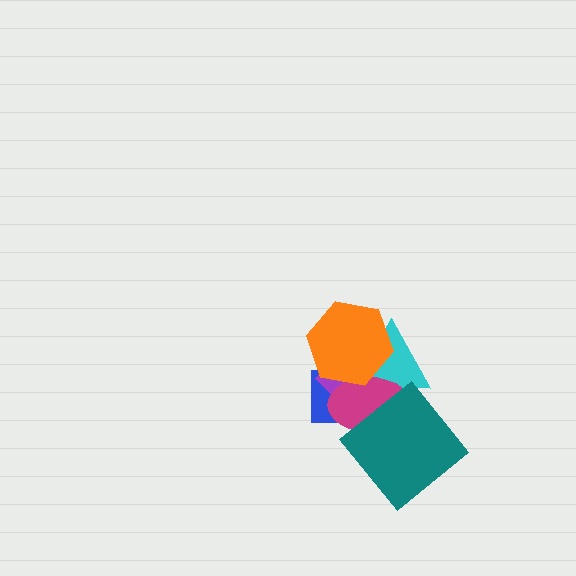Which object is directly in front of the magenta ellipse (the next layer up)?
The teal diamond is directly in front of the magenta ellipse.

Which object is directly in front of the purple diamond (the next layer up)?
The cyan triangle is directly in front of the purple diamond.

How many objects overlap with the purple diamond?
4 objects overlap with the purple diamond.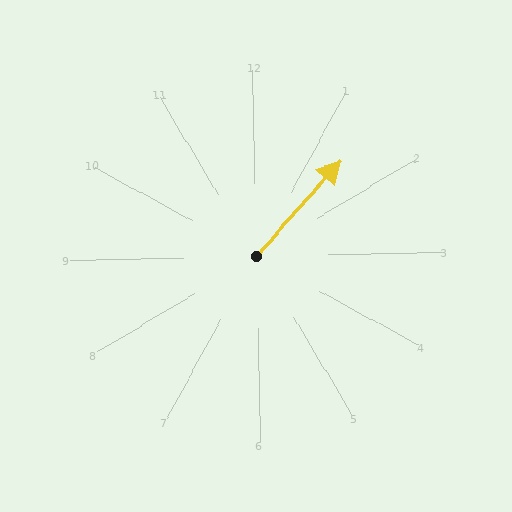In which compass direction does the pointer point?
Northeast.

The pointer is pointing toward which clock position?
Roughly 1 o'clock.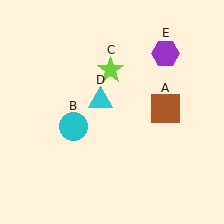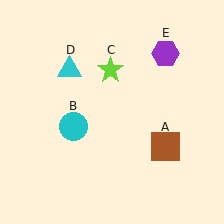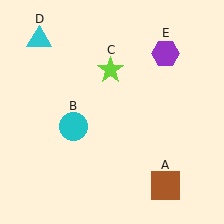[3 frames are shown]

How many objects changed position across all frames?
2 objects changed position: brown square (object A), cyan triangle (object D).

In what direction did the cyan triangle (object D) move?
The cyan triangle (object D) moved up and to the left.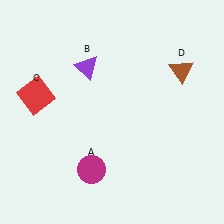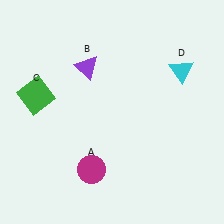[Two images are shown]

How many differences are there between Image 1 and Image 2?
There are 2 differences between the two images.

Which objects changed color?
C changed from red to green. D changed from brown to cyan.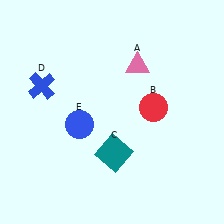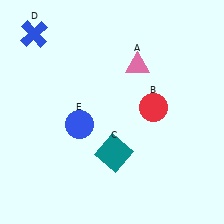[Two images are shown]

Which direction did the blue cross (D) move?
The blue cross (D) moved up.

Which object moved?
The blue cross (D) moved up.